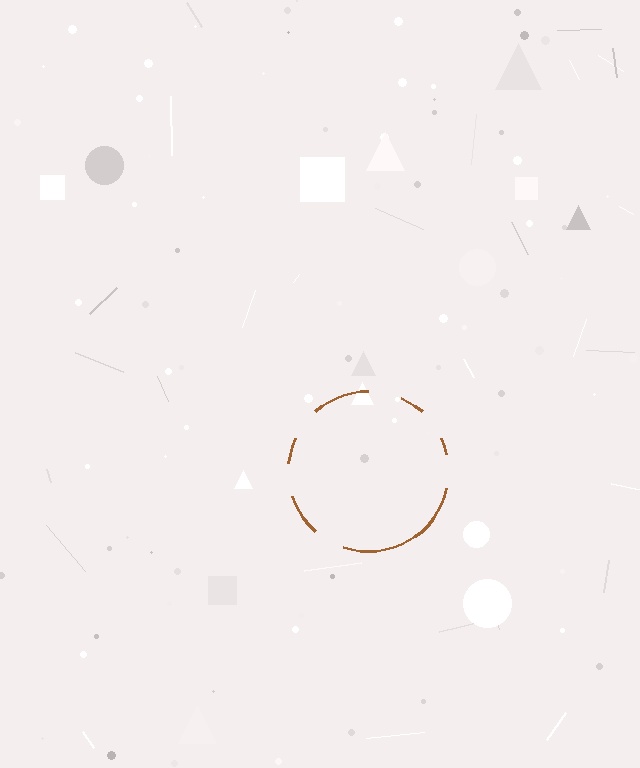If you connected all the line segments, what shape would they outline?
They would outline a circle.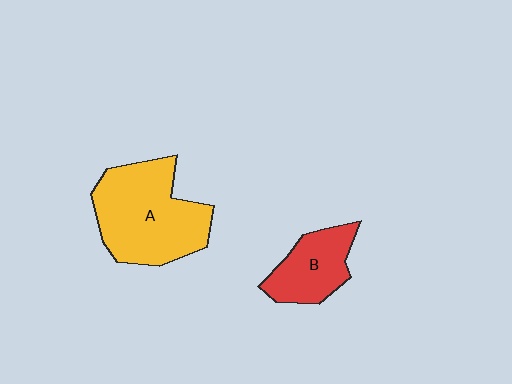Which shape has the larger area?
Shape A (yellow).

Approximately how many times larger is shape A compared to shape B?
Approximately 1.9 times.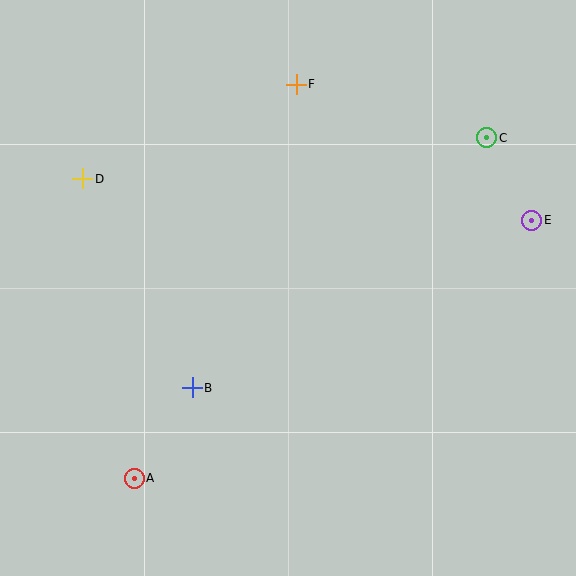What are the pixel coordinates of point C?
Point C is at (487, 138).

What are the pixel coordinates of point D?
Point D is at (83, 179).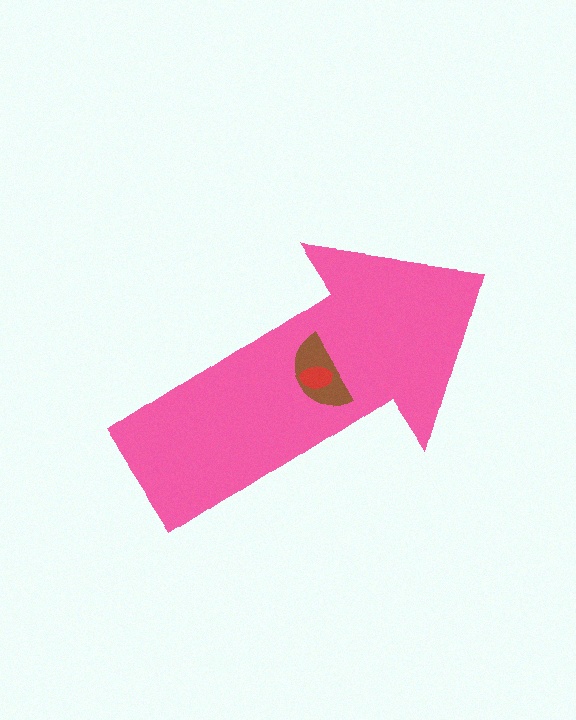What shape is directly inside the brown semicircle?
The red ellipse.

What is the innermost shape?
The red ellipse.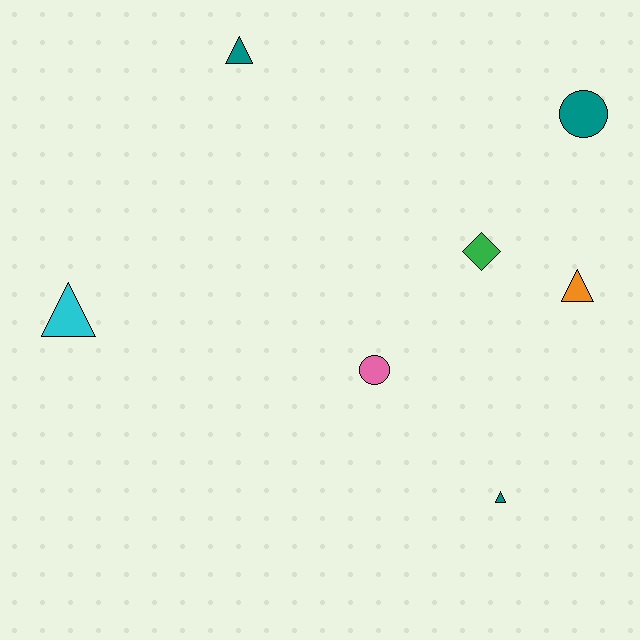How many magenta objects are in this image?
There are no magenta objects.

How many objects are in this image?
There are 7 objects.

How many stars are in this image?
There are no stars.